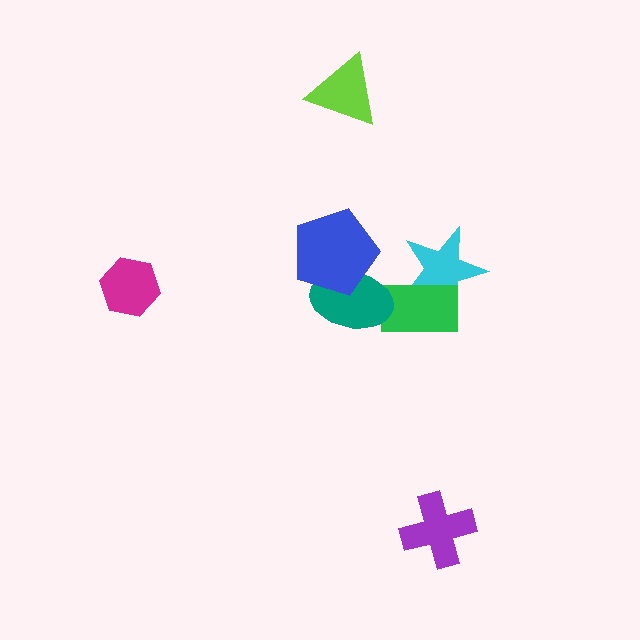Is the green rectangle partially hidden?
Yes, it is partially covered by another shape.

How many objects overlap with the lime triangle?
0 objects overlap with the lime triangle.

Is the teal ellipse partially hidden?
Yes, it is partially covered by another shape.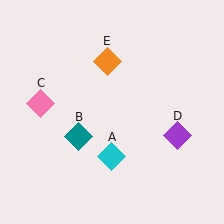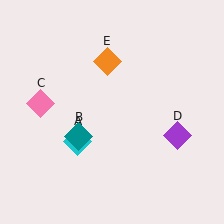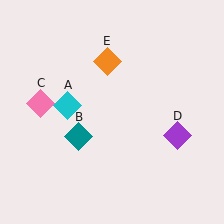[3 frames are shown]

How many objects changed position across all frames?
1 object changed position: cyan diamond (object A).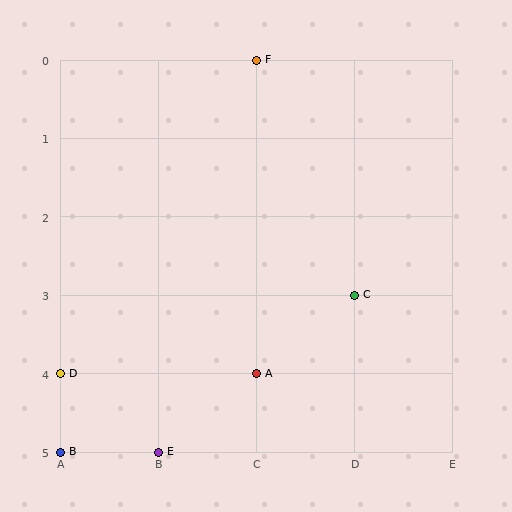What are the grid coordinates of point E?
Point E is at grid coordinates (B, 5).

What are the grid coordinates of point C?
Point C is at grid coordinates (D, 3).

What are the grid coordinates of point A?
Point A is at grid coordinates (C, 4).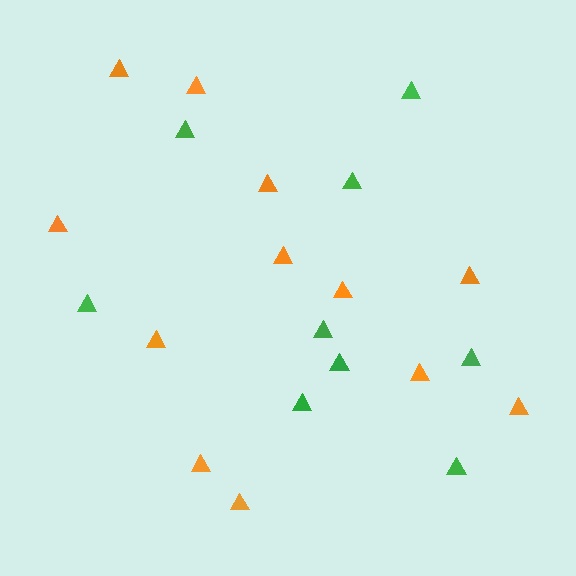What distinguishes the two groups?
There are 2 groups: one group of green triangles (9) and one group of orange triangles (12).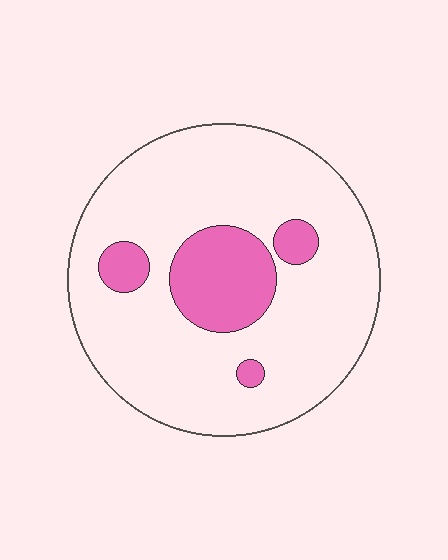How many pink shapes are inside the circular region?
4.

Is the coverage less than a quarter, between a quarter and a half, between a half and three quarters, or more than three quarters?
Less than a quarter.